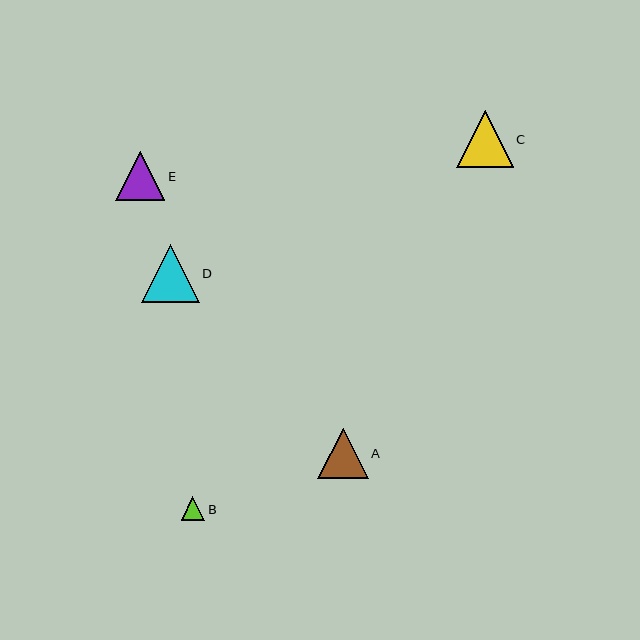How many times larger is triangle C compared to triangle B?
Triangle C is approximately 2.4 times the size of triangle B.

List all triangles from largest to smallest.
From largest to smallest: D, C, A, E, B.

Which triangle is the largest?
Triangle D is the largest with a size of approximately 57 pixels.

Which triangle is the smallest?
Triangle B is the smallest with a size of approximately 24 pixels.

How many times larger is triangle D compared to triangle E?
Triangle D is approximately 1.2 times the size of triangle E.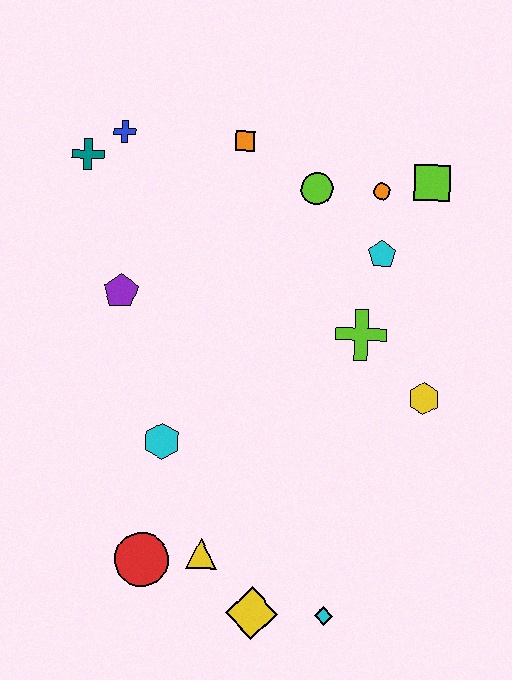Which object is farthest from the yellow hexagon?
The teal cross is farthest from the yellow hexagon.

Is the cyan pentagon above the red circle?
Yes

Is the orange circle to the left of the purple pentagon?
No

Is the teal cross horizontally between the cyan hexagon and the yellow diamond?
No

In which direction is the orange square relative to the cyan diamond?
The orange square is above the cyan diamond.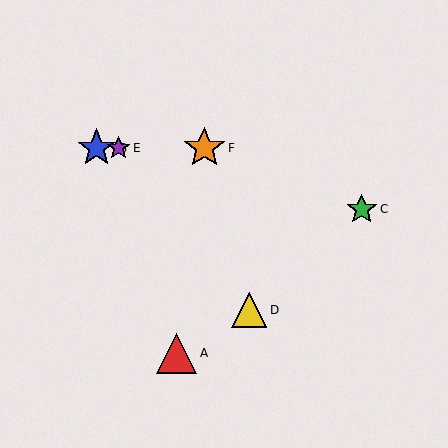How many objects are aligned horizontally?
3 objects (B, E, F) are aligned horizontally.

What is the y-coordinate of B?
Object B is at y≈148.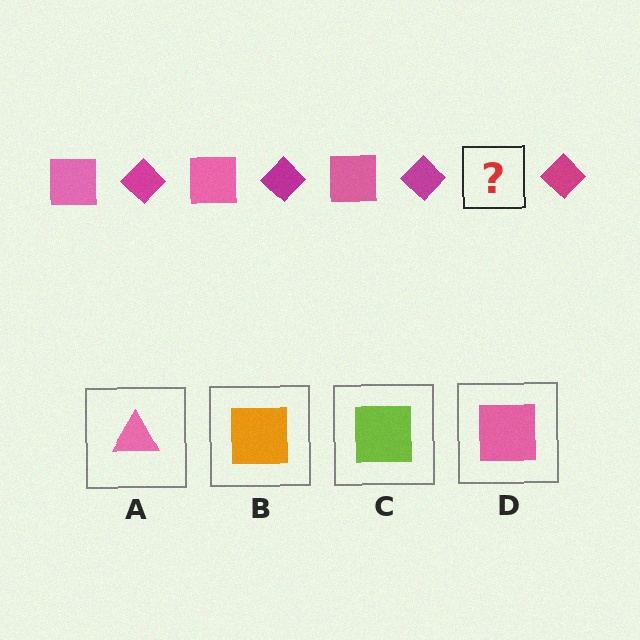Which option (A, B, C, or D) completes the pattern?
D.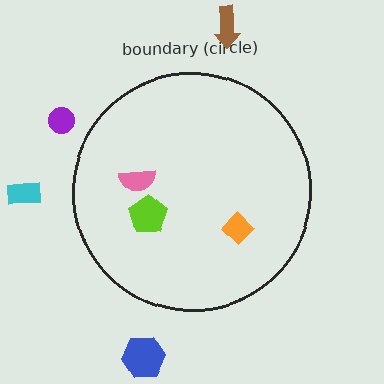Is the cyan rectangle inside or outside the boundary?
Outside.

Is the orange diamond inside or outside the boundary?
Inside.